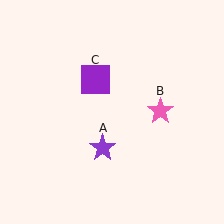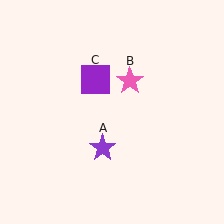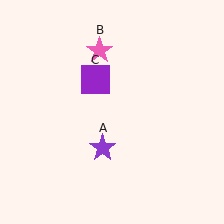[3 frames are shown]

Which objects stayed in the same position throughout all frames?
Purple star (object A) and purple square (object C) remained stationary.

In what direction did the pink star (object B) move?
The pink star (object B) moved up and to the left.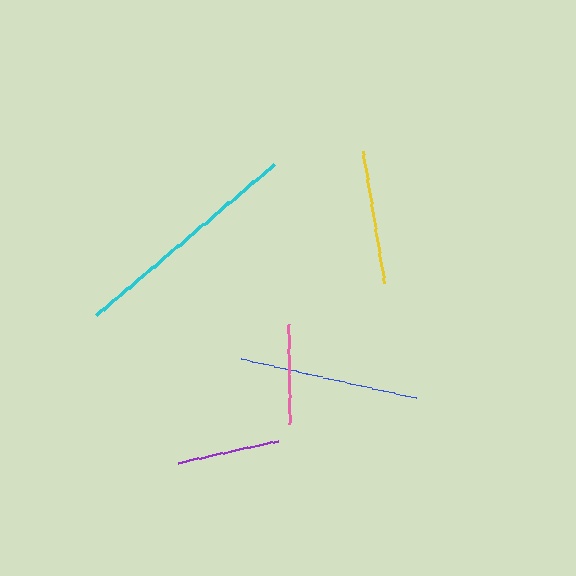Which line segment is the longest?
The cyan line is the longest at approximately 233 pixels.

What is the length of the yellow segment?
The yellow segment is approximately 134 pixels long.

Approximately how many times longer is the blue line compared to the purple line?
The blue line is approximately 1.8 times the length of the purple line.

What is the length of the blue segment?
The blue segment is approximately 179 pixels long.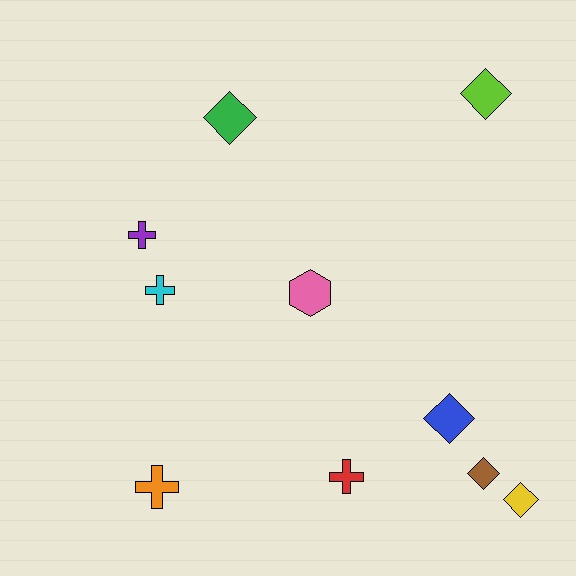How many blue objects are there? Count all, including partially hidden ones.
There is 1 blue object.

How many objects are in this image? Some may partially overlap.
There are 10 objects.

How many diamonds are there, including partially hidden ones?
There are 5 diamonds.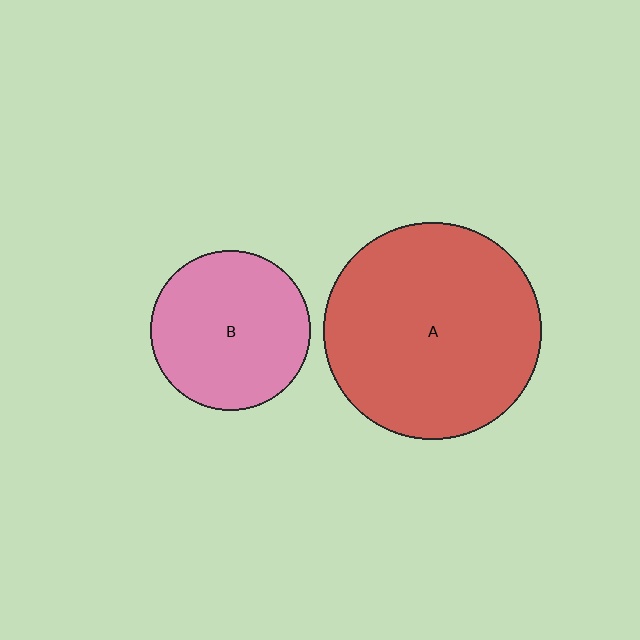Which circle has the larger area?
Circle A (red).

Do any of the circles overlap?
No, none of the circles overlap.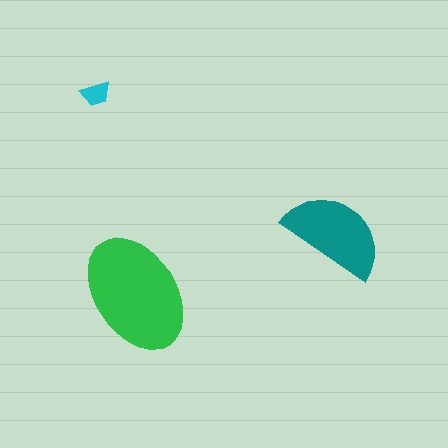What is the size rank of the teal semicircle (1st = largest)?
2nd.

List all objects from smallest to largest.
The cyan trapezoid, the teal semicircle, the green ellipse.